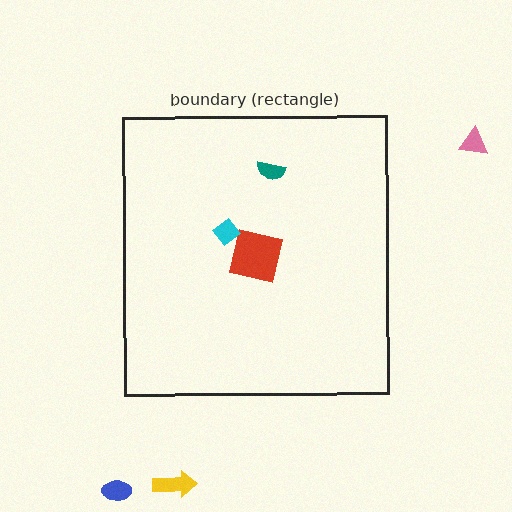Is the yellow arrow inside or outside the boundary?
Outside.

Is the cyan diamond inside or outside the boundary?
Inside.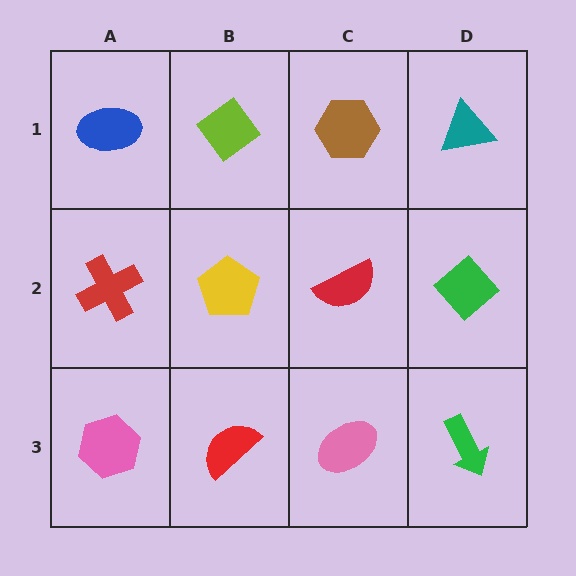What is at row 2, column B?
A yellow pentagon.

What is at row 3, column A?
A pink hexagon.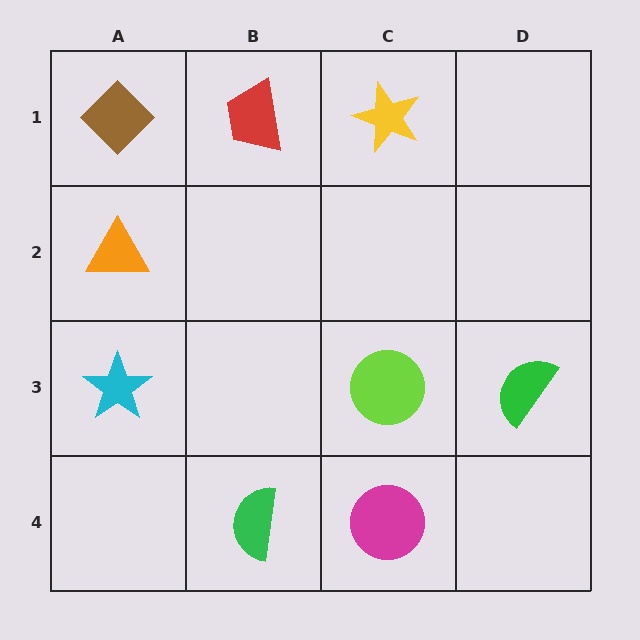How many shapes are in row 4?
2 shapes.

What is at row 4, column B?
A green semicircle.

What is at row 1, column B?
A red trapezoid.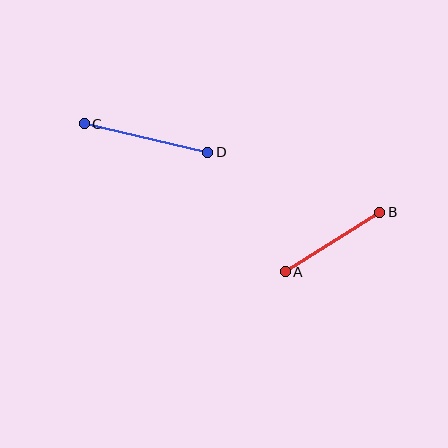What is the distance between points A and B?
The distance is approximately 111 pixels.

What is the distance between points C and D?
The distance is approximately 127 pixels.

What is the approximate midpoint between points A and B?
The midpoint is at approximately (333, 242) pixels.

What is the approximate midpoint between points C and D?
The midpoint is at approximately (146, 138) pixels.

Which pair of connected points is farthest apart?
Points C and D are farthest apart.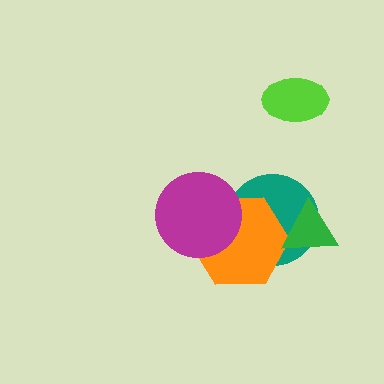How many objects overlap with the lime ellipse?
0 objects overlap with the lime ellipse.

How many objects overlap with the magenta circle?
2 objects overlap with the magenta circle.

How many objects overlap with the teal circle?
3 objects overlap with the teal circle.